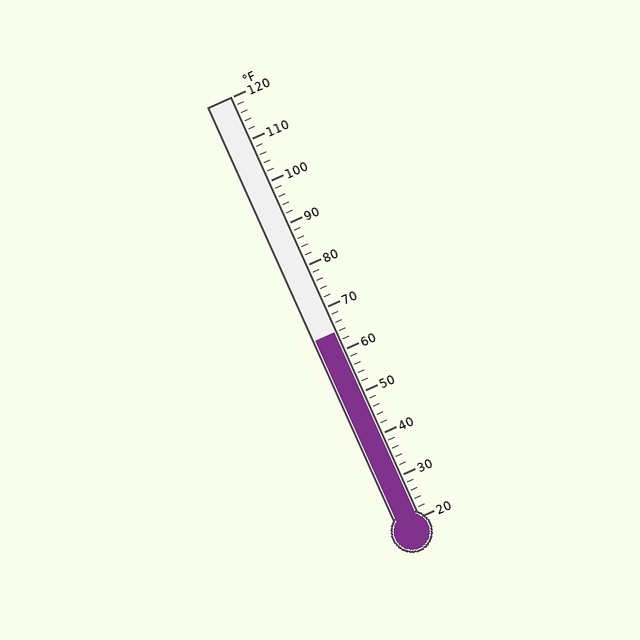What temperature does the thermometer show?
The thermometer shows approximately 64°F.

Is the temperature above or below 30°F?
The temperature is above 30°F.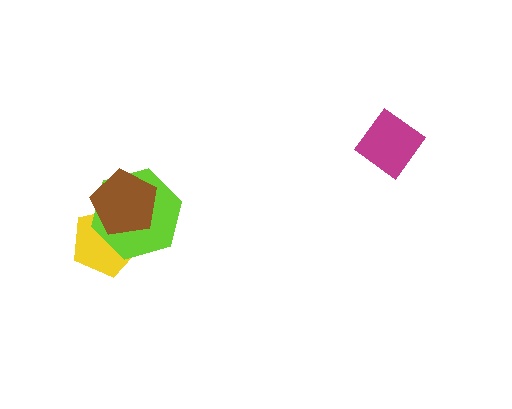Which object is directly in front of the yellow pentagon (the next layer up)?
The lime hexagon is directly in front of the yellow pentagon.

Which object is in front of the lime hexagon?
The brown pentagon is in front of the lime hexagon.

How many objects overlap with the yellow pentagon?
2 objects overlap with the yellow pentagon.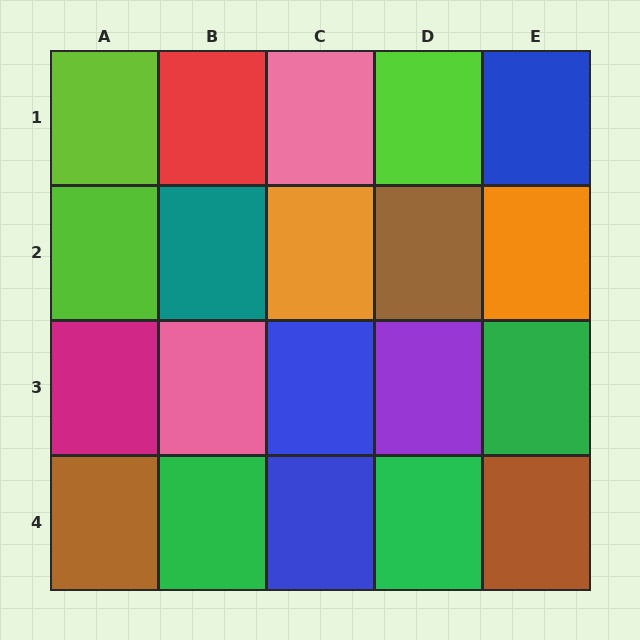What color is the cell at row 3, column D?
Purple.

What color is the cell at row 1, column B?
Red.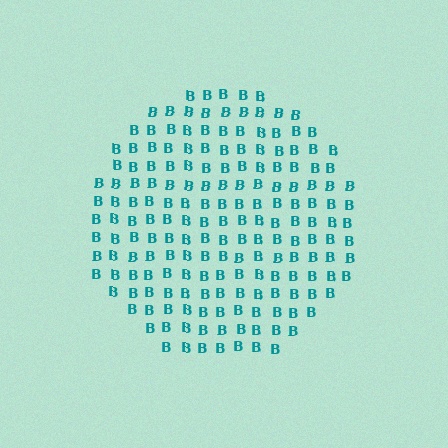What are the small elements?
The small elements are letter B's.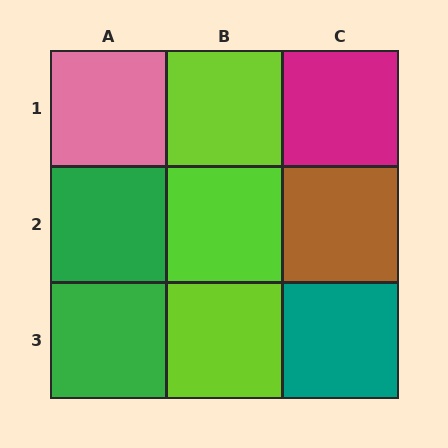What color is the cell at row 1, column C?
Magenta.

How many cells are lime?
3 cells are lime.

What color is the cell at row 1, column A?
Pink.